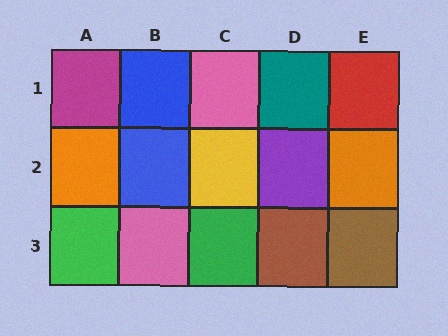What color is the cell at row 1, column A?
Magenta.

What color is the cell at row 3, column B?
Pink.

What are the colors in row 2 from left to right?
Orange, blue, yellow, purple, orange.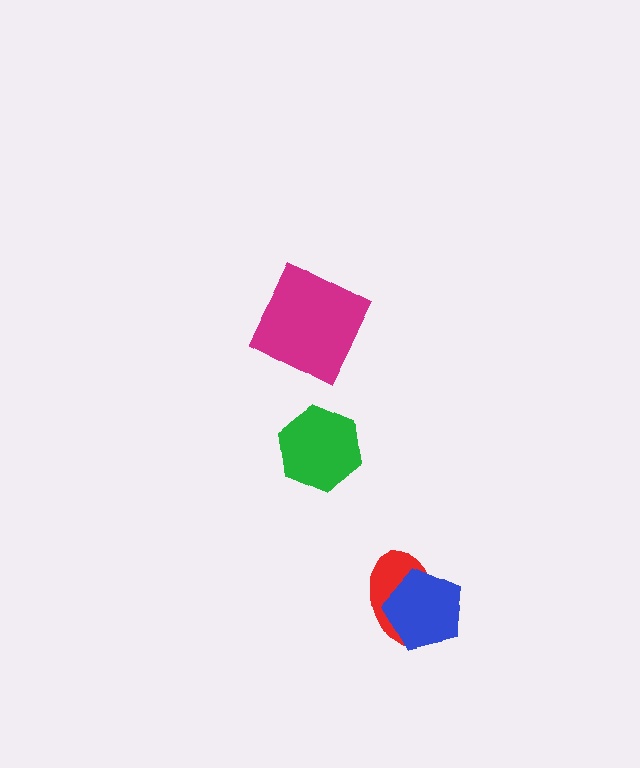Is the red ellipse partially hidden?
Yes, it is partially covered by another shape.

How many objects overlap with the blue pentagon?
1 object overlaps with the blue pentagon.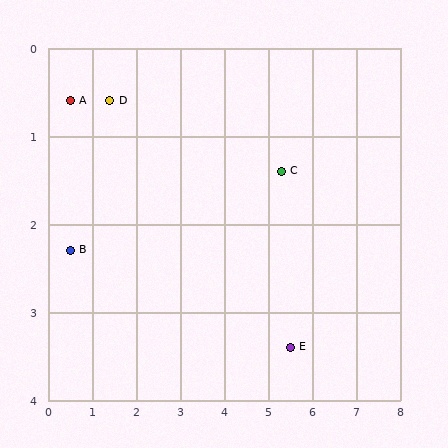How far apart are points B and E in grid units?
Points B and E are about 5.1 grid units apart.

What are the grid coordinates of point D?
Point D is at approximately (1.4, 0.6).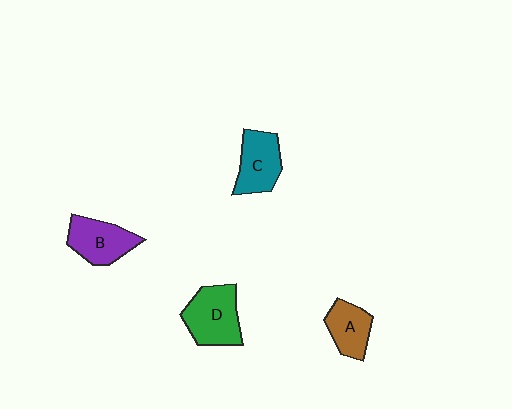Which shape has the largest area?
Shape D (green).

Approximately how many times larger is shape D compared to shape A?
Approximately 1.5 times.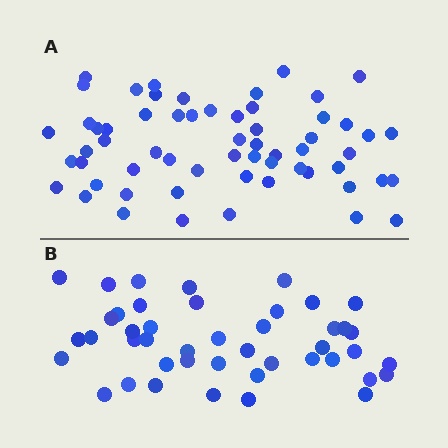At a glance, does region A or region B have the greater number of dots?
Region A (the top region) has more dots.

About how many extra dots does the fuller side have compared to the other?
Region A has approximately 15 more dots than region B.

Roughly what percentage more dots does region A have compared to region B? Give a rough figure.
About 35% more.